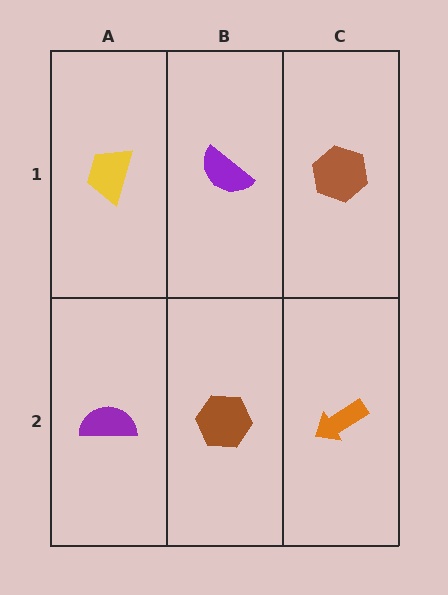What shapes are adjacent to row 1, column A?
A purple semicircle (row 2, column A), a purple semicircle (row 1, column B).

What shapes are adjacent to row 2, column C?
A brown hexagon (row 1, column C), a brown hexagon (row 2, column B).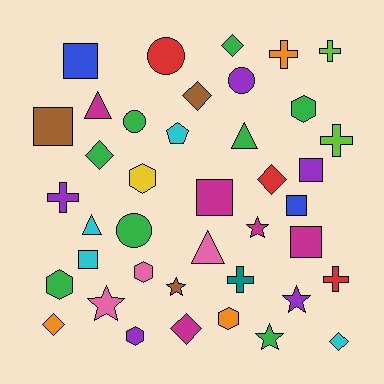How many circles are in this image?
There are 4 circles.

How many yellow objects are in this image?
There is 1 yellow object.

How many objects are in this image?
There are 40 objects.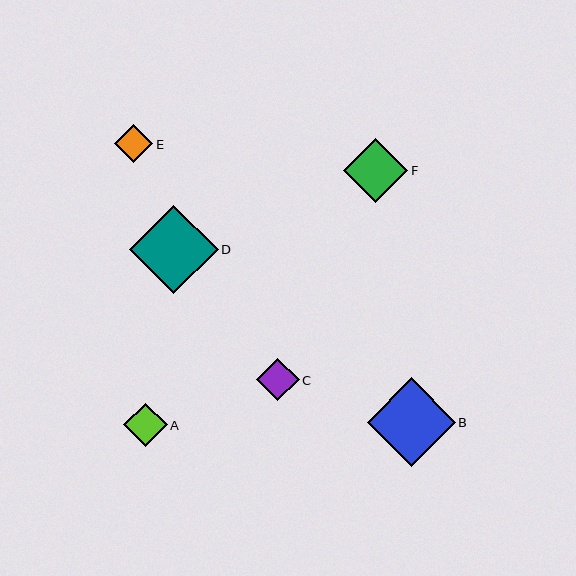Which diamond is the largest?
Diamond D is the largest with a size of approximately 89 pixels.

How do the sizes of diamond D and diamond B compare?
Diamond D and diamond B are approximately the same size.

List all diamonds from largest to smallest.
From largest to smallest: D, B, F, A, C, E.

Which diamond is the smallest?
Diamond E is the smallest with a size of approximately 38 pixels.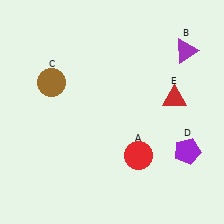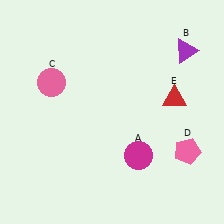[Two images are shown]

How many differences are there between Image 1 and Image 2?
There are 3 differences between the two images.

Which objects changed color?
A changed from red to magenta. C changed from brown to pink. D changed from purple to pink.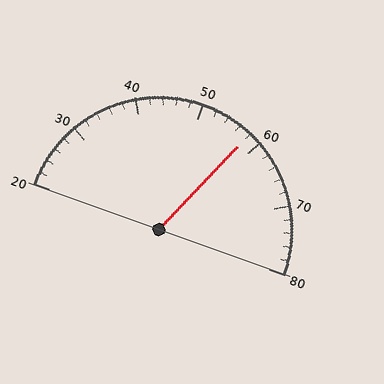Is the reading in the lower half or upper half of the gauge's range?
The reading is in the upper half of the range (20 to 80).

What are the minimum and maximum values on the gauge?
The gauge ranges from 20 to 80.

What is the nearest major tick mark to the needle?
The nearest major tick mark is 60.